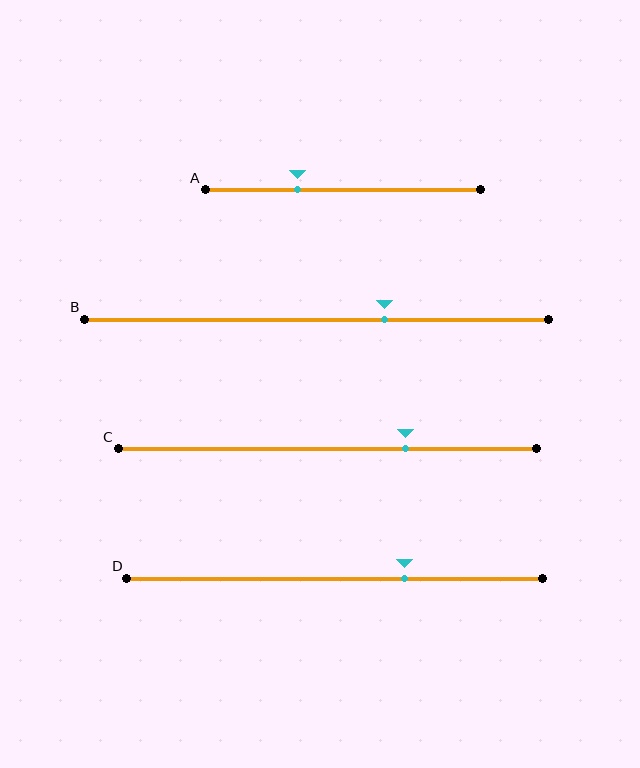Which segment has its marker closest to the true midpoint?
Segment B has its marker closest to the true midpoint.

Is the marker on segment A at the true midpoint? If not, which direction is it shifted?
No, the marker on segment A is shifted to the left by about 17% of the segment length.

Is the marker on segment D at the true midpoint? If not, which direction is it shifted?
No, the marker on segment D is shifted to the right by about 17% of the segment length.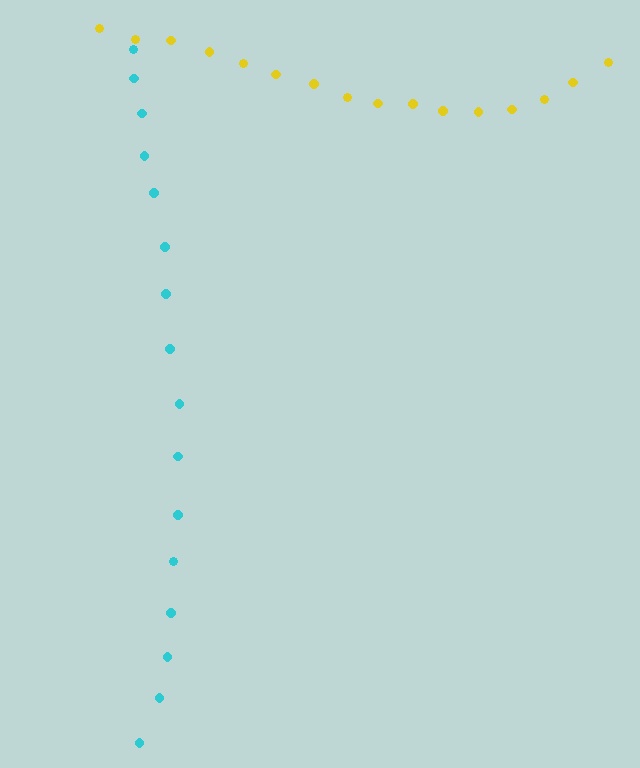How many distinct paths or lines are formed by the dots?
There are 2 distinct paths.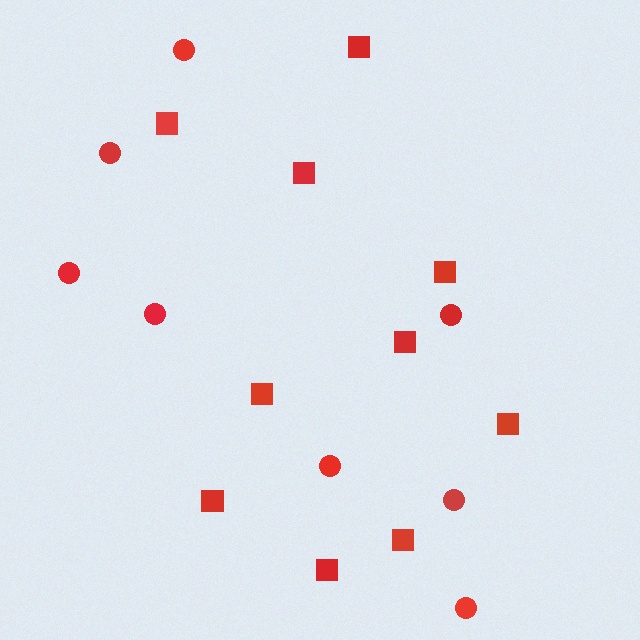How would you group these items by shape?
There are 2 groups: one group of squares (10) and one group of circles (8).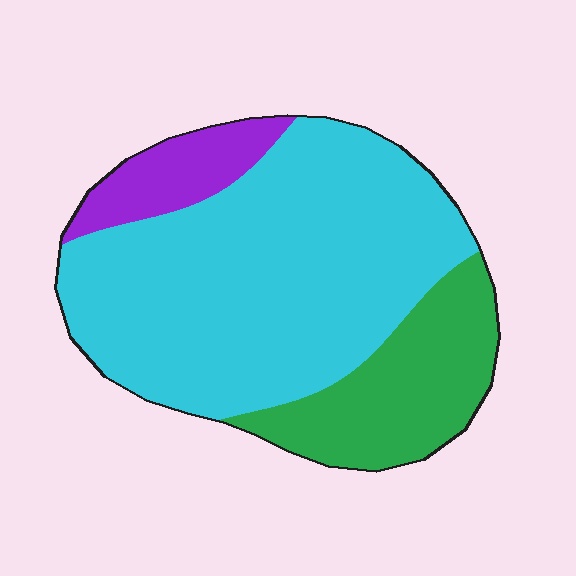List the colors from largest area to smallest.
From largest to smallest: cyan, green, purple.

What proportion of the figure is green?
Green covers 23% of the figure.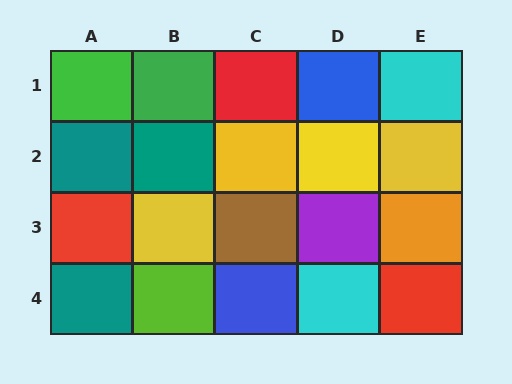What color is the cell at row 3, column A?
Red.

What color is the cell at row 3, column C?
Brown.